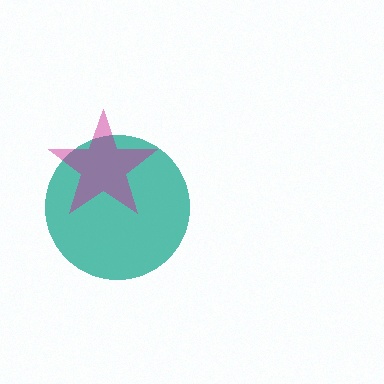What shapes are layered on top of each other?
The layered shapes are: a teal circle, a magenta star.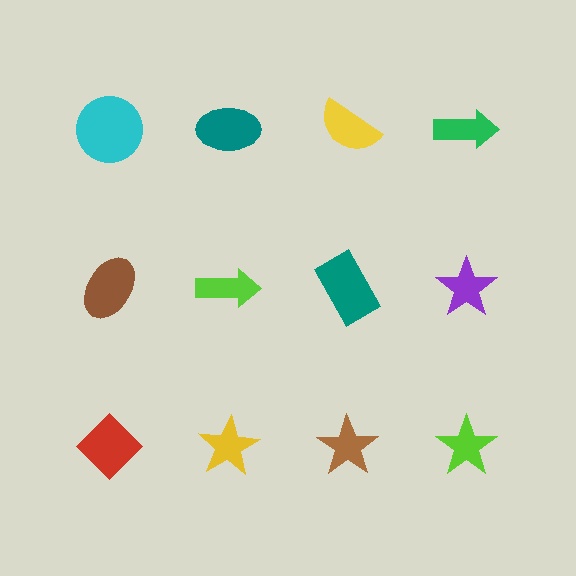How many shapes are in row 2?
4 shapes.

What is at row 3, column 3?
A brown star.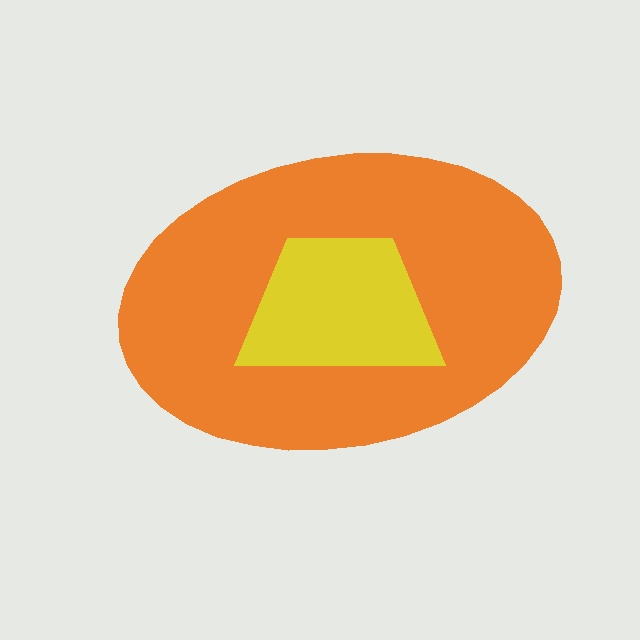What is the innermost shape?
The yellow trapezoid.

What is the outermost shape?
The orange ellipse.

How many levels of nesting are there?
2.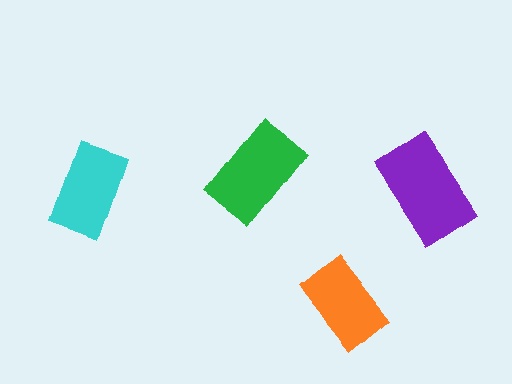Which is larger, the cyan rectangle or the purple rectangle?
The purple one.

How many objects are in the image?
There are 4 objects in the image.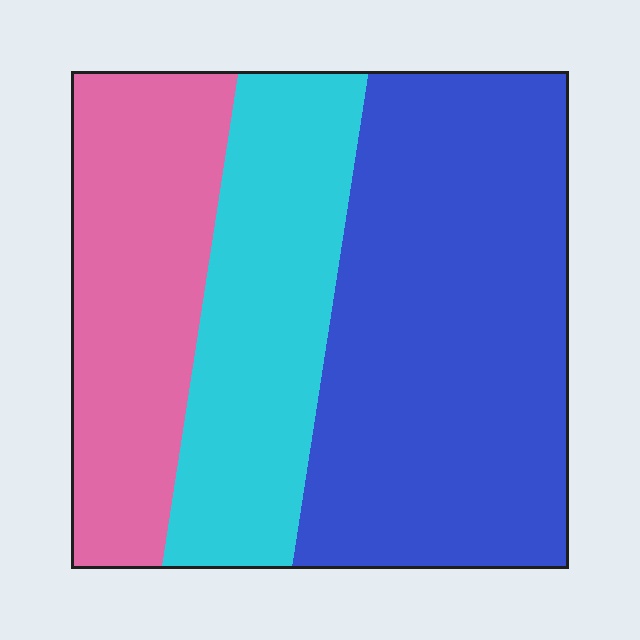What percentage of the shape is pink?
Pink takes up between a quarter and a half of the shape.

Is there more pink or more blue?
Blue.